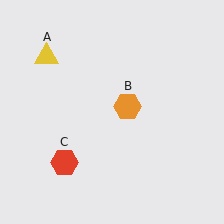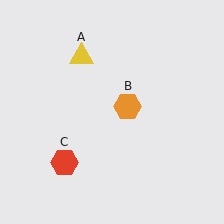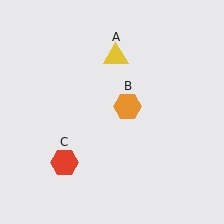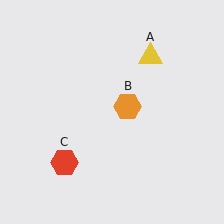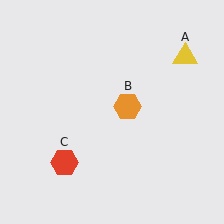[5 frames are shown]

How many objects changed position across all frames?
1 object changed position: yellow triangle (object A).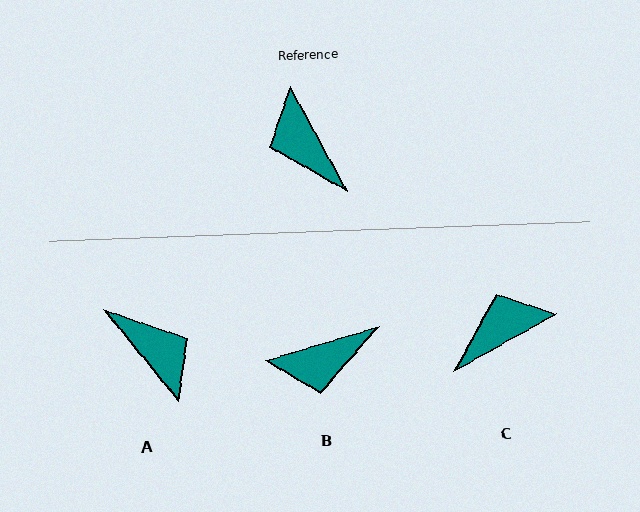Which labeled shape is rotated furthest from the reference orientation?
A, about 169 degrees away.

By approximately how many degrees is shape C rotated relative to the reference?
Approximately 89 degrees clockwise.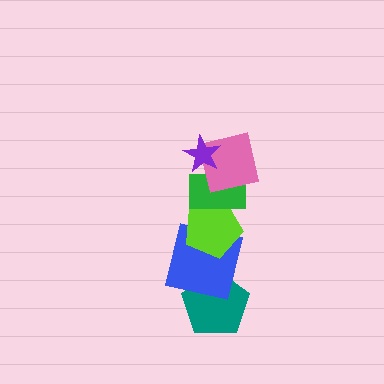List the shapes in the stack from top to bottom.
From top to bottom: the purple star, the pink square, the green rectangle, the lime pentagon, the blue square, the teal pentagon.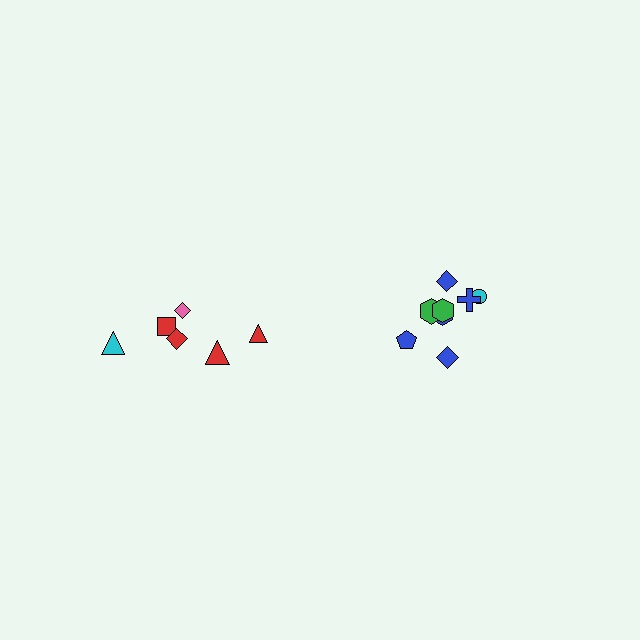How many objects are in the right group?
There are 8 objects.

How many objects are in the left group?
There are 6 objects.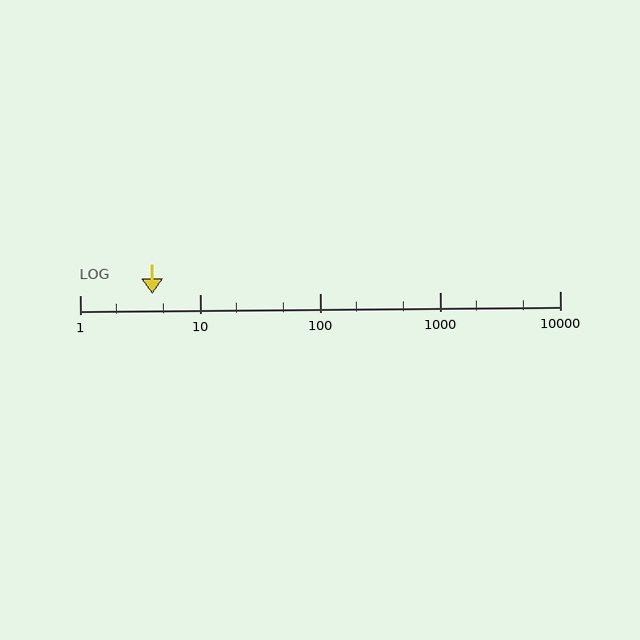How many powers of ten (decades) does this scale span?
The scale spans 4 decades, from 1 to 10000.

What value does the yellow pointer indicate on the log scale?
The pointer indicates approximately 4.